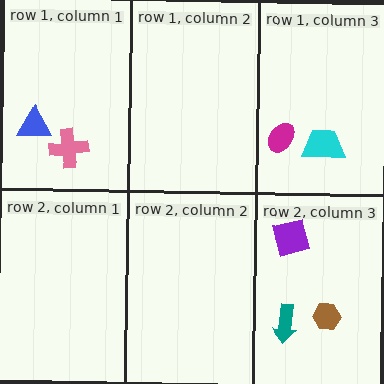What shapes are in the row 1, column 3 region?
The cyan trapezoid, the magenta ellipse.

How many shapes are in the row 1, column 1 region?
2.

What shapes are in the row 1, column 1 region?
The pink cross, the blue triangle.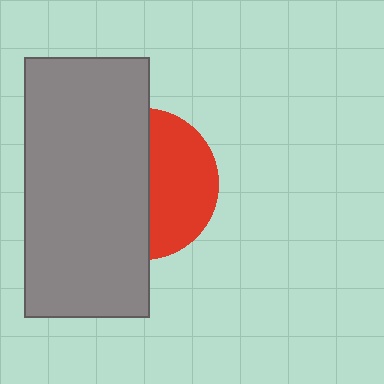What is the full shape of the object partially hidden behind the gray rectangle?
The partially hidden object is a red circle.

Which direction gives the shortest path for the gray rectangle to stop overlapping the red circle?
Moving left gives the shortest separation.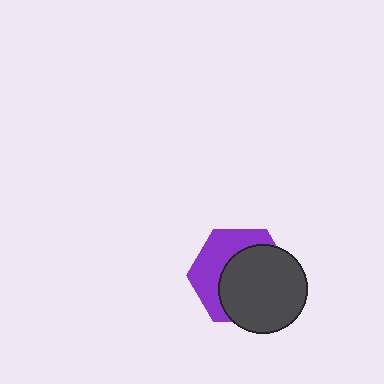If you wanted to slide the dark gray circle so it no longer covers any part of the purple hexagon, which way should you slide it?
Slide it toward the lower-right — that is the most direct way to separate the two shapes.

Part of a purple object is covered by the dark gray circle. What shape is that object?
It is a hexagon.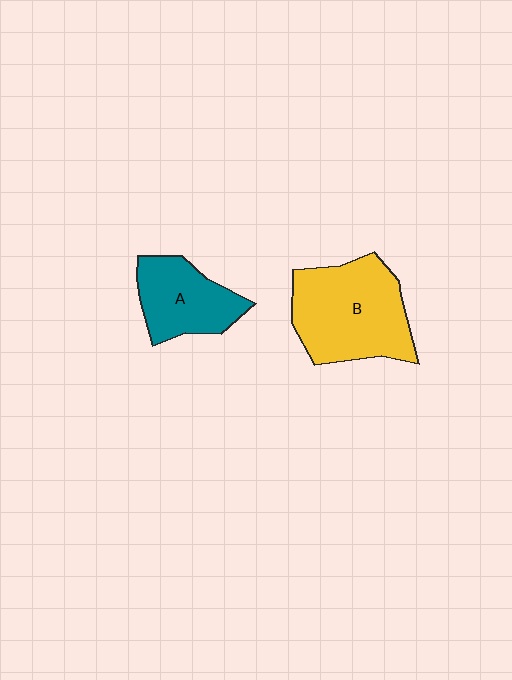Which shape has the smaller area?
Shape A (teal).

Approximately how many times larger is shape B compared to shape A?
Approximately 1.6 times.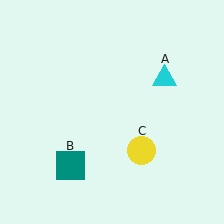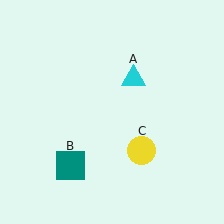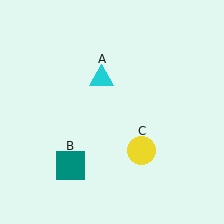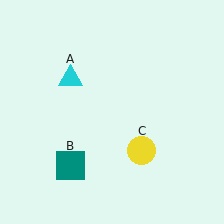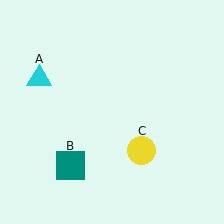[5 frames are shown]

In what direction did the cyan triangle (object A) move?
The cyan triangle (object A) moved left.